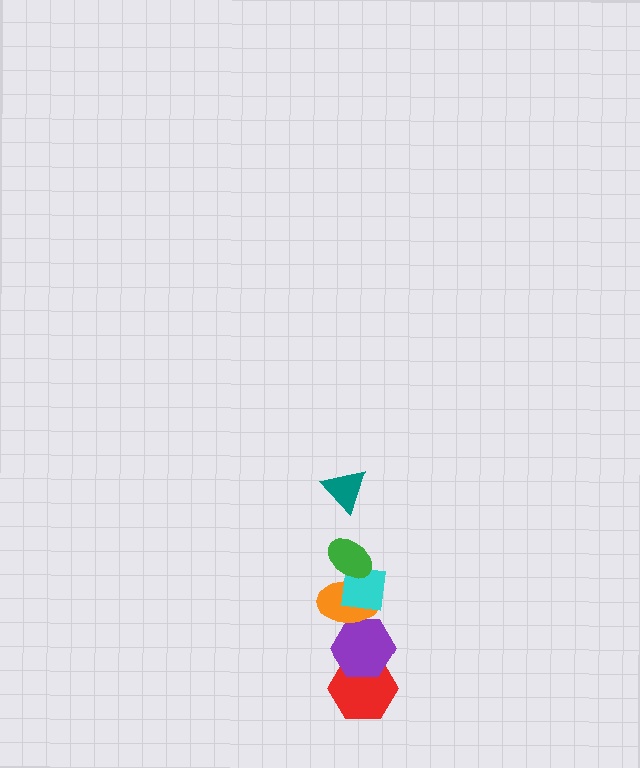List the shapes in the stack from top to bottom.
From top to bottom: the teal triangle, the green ellipse, the cyan square, the orange ellipse, the purple hexagon, the red hexagon.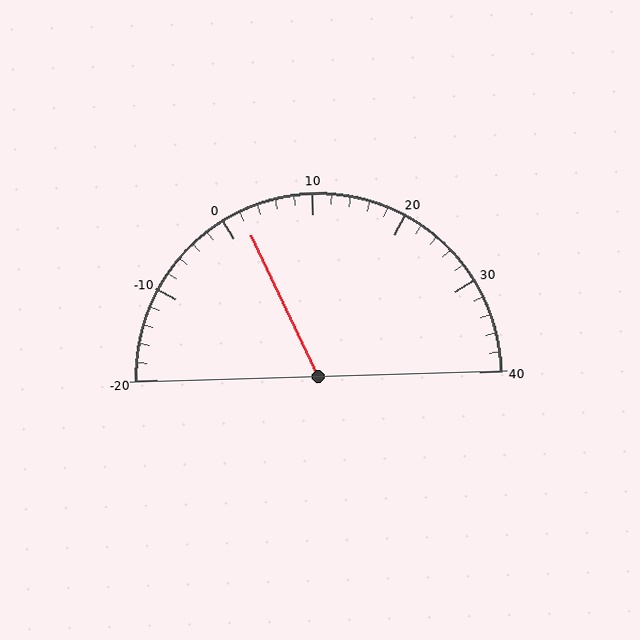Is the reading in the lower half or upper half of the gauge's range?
The reading is in the lower half of the range (-20 to 40).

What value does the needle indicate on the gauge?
The needle indicates approximately 2.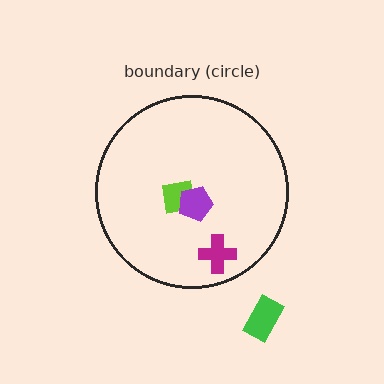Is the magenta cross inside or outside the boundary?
Inside.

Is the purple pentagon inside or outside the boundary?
Inside.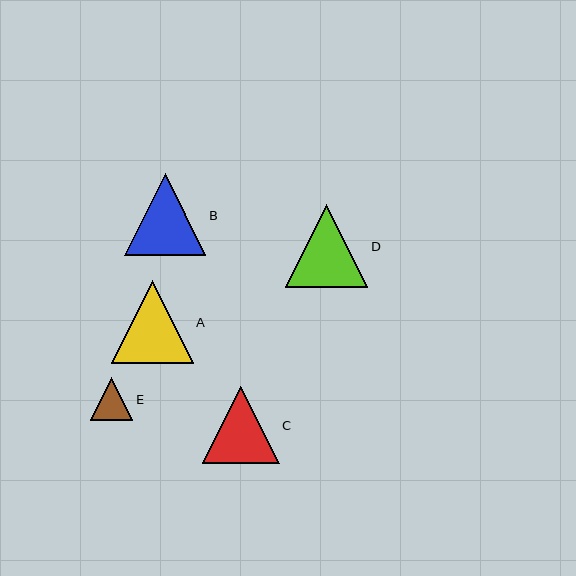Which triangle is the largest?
Triangle D is the largest with a size of approximately 83 pixels.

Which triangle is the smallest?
Triangle E is the smallest with a size of approximately 43 pixels.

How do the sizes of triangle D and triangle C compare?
Triangle D and triangle C are approximately the same size.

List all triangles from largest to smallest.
From largest to smallest: D, A, B, C, E.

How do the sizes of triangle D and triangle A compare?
Triangle D and triangle A are approximately the same size.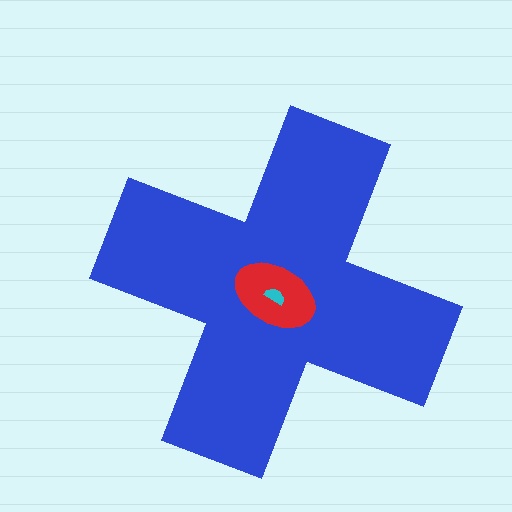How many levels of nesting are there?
3.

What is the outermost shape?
The blue cross.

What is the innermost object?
The cyan semicircle.